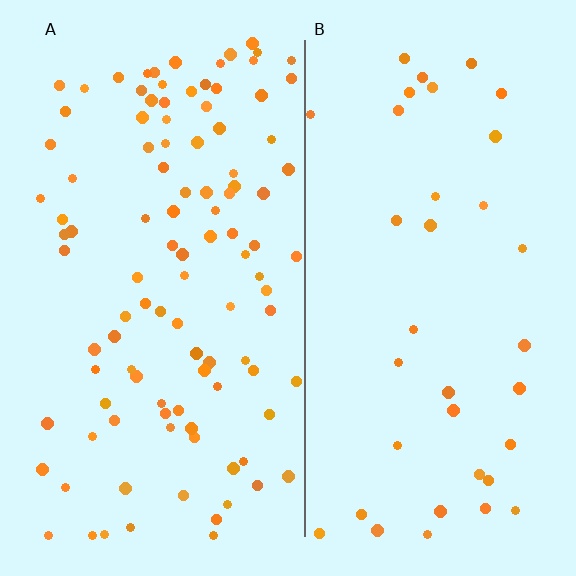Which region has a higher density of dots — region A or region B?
A (the left).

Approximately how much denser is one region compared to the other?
Approximately 2.9× — region A over region B.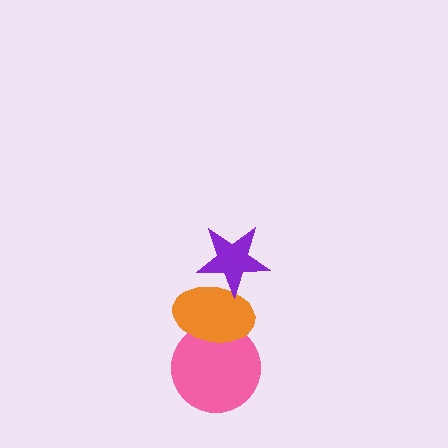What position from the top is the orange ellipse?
The orange ellipse is 2nd from the top.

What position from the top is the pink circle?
The pink circle is 3rd from the top.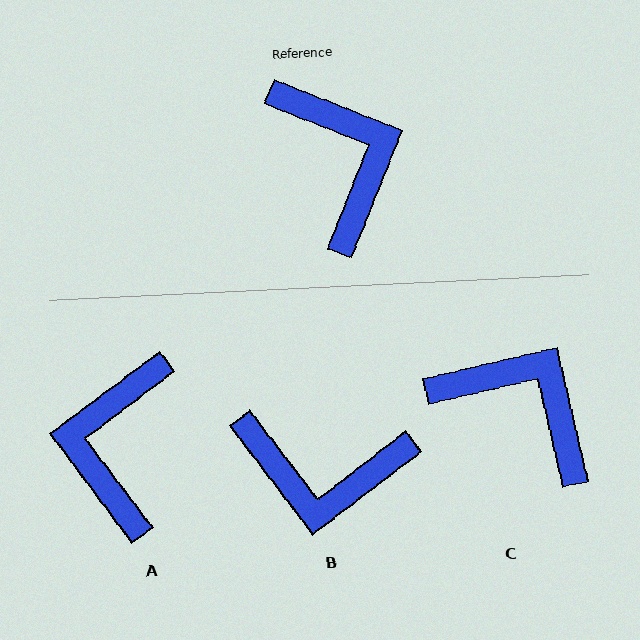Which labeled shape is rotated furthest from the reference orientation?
A, about 149 degrees away.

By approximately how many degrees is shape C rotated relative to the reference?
Approximately 35 degrees counter-clockwise.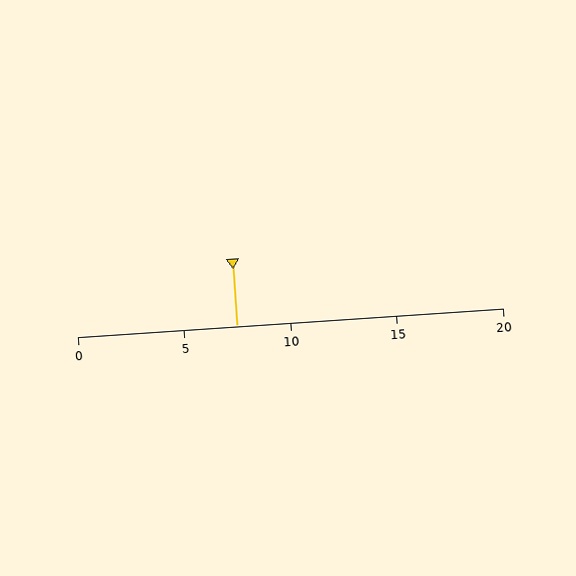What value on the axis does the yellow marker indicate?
The marker indicates approximately 7.5.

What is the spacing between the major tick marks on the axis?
The major ticks are spaced 5 apart.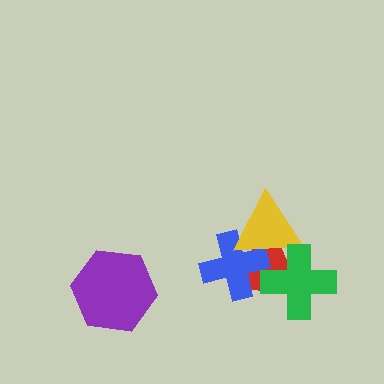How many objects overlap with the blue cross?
2 objects overlap with the blue cross.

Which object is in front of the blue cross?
The yellow triangle is in front of the blue cross.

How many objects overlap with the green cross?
2 objects overlap with the green cross.